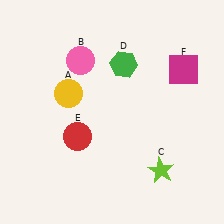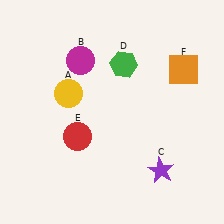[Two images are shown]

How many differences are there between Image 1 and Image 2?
There are 3 differences between the two images.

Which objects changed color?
B changed from pink to magenta. C changed from lime to purple. F changed from magenta to orange.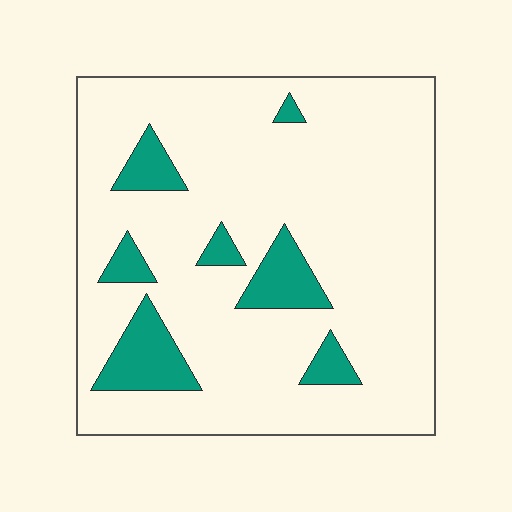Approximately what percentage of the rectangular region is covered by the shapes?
Approximately 15%.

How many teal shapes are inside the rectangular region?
7.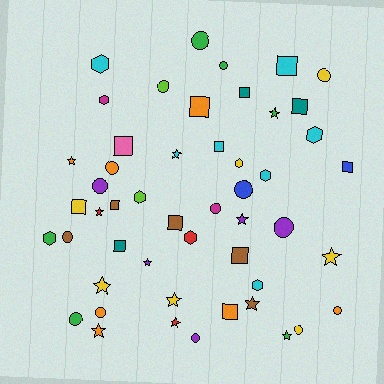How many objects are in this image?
There are 50 objects.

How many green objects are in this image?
There are 6 green objects.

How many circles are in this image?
There are 15 circles.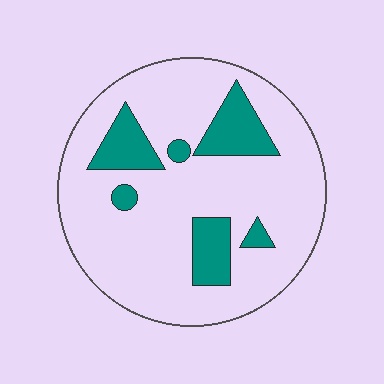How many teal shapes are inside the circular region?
6.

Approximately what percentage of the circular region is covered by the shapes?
Approximately 20%.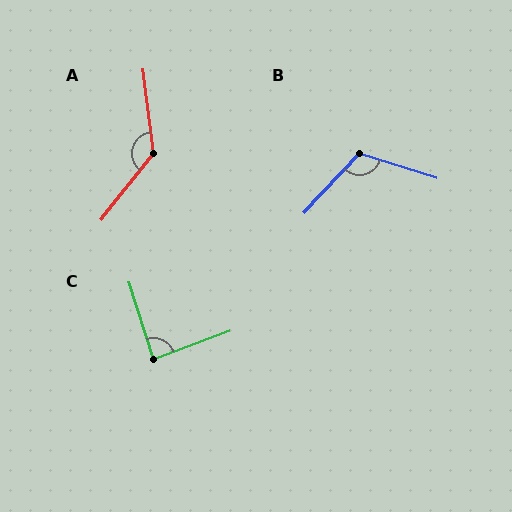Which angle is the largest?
A, at approximately 135 degrees.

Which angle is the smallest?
C, at approximately 87 degrees.